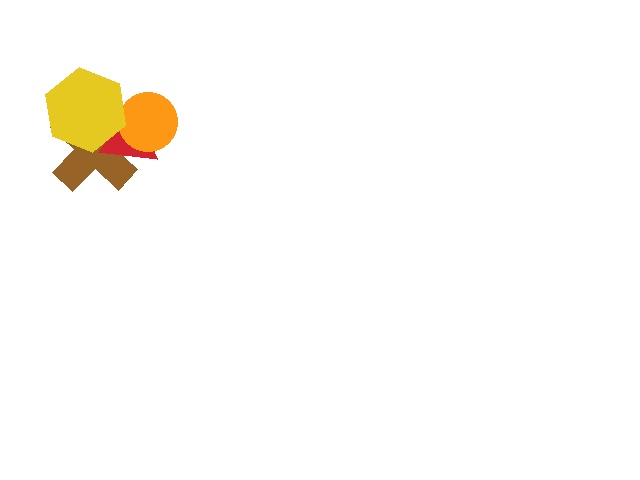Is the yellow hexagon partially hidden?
No, no other shape covers it.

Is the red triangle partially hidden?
Yes, it is partially covered by another shape.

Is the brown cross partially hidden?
Yes, it is partially covered by another shape.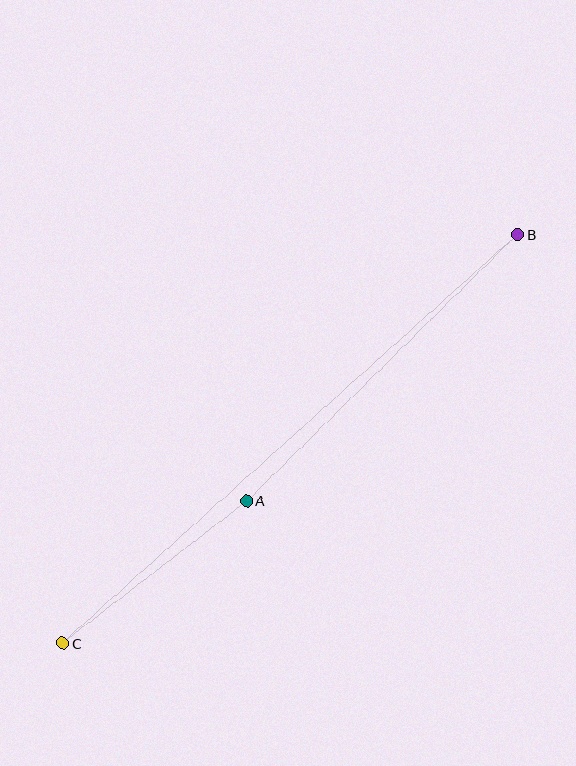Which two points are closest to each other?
Points A and C are closest to each other.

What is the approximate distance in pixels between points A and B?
The distance between A and B is approximately 379 pixels.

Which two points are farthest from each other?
Points B and C are farthest from each other.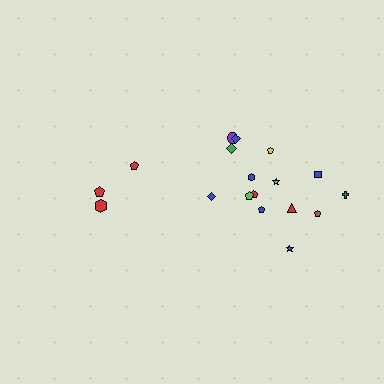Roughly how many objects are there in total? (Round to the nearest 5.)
Roughly 20 objects in total.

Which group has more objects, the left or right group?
The right group.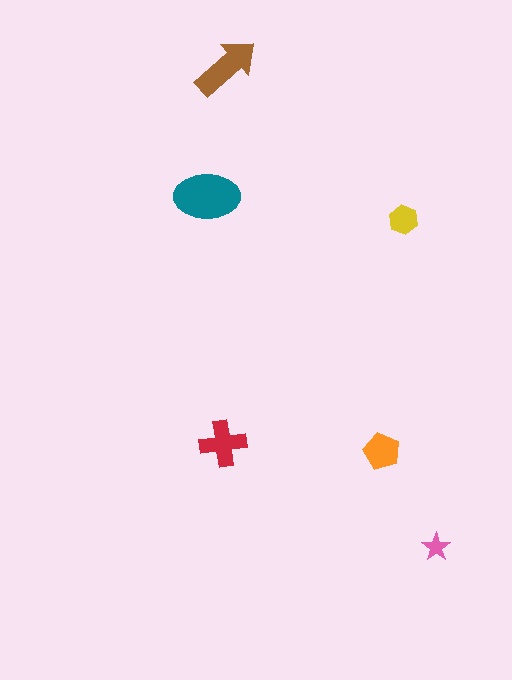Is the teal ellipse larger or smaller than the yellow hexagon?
Larger.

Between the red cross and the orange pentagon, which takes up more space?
The red cross.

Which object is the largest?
The teal ellipse.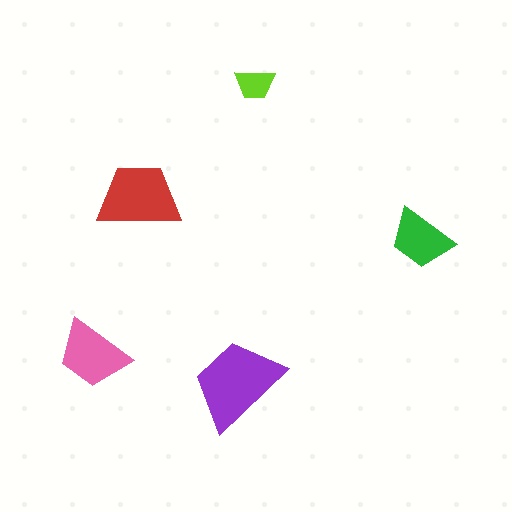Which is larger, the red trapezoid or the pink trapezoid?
The red one.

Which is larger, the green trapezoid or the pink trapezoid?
The pink one.